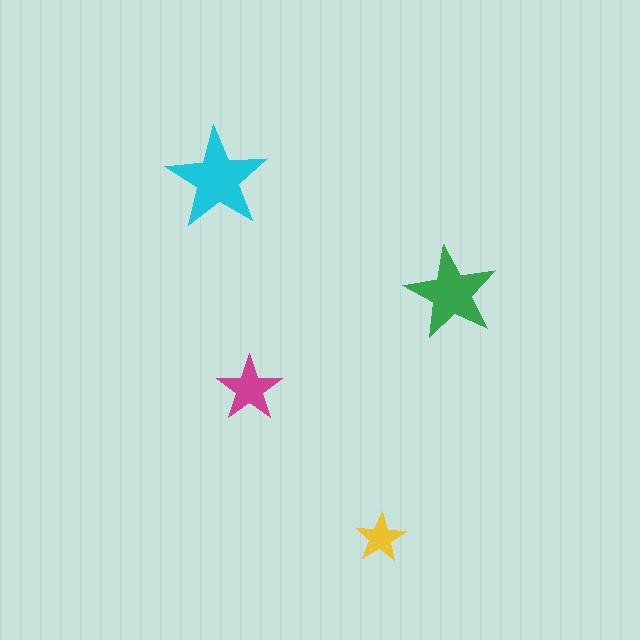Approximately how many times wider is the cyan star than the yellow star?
About 2 times wider.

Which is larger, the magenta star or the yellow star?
The magenta one.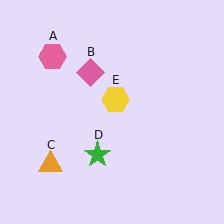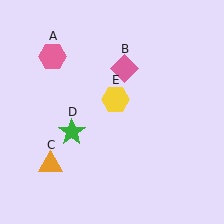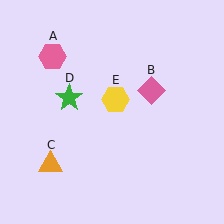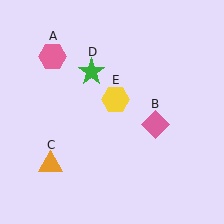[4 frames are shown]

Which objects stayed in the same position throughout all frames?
Pink hexagon (object A) and orange triangle (object C) and yellow hexagon (object E) remained stationary.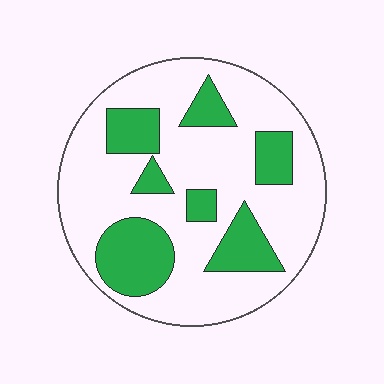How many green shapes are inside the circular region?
7.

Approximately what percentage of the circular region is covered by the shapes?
Approximately 30%.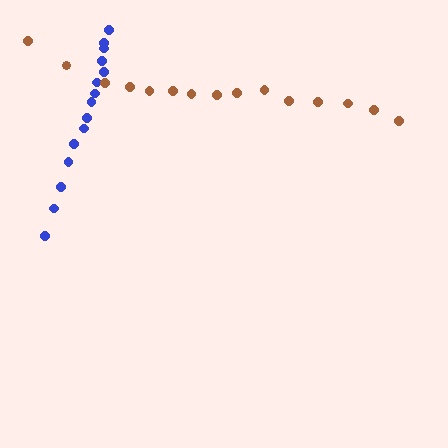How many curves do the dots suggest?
There are 2 distinct paths.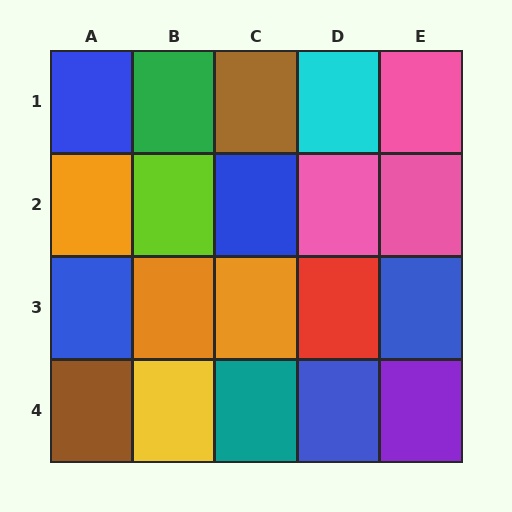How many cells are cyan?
1 cell is cyan.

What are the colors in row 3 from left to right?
Blue, orange, orange, red, blue.